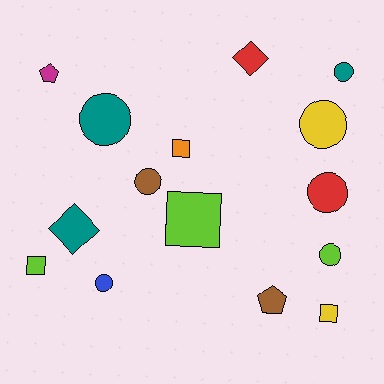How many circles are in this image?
There are 7 circles.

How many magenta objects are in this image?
There is 1 magenta object.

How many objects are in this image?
There are 15 objects.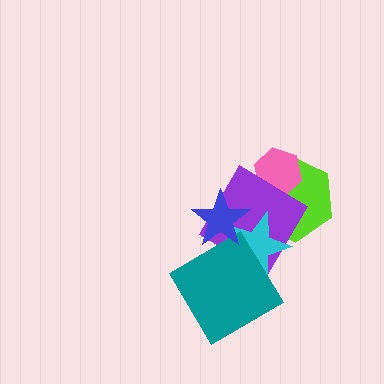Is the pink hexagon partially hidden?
Yes, it is partially covered by another shape.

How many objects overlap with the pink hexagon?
2 objects overlap with the pink hexagon.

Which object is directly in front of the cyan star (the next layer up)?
The teal diamond is directly in front of the cyan star.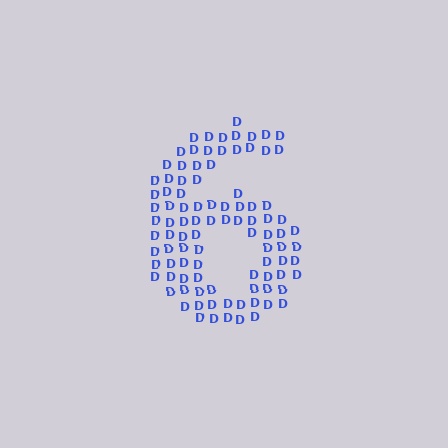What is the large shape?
The large shape is the digit 6.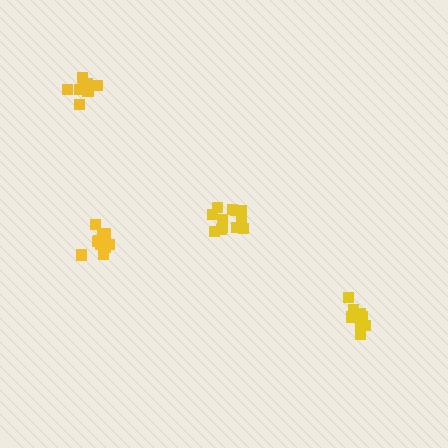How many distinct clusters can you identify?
There are 4 distinct clusters.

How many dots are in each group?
Group 1: 12 dots, Group 2: 10 dots, Group 3: 10 dots, Group 4: 10 dots (42 total).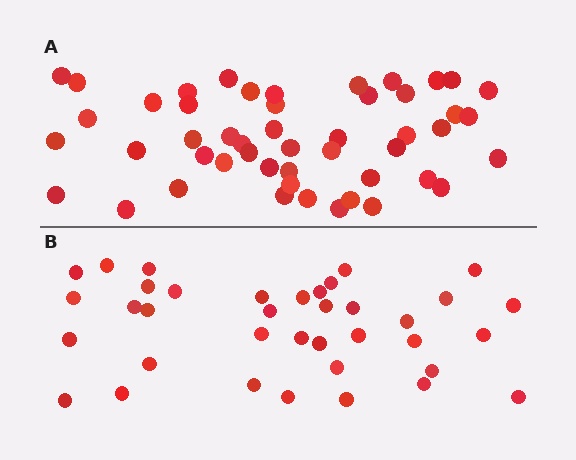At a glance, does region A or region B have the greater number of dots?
Region A (the top region) has more dots.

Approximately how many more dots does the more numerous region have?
Region A has roughly 12 or so more dots than region B.